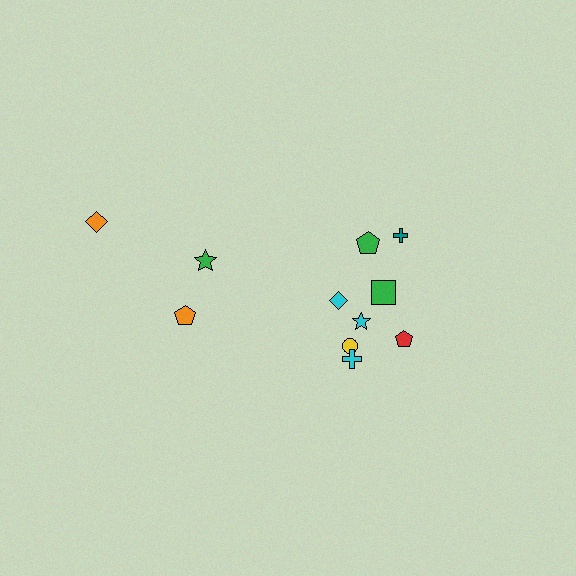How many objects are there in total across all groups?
There are 11 objects.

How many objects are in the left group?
There are 3 objects.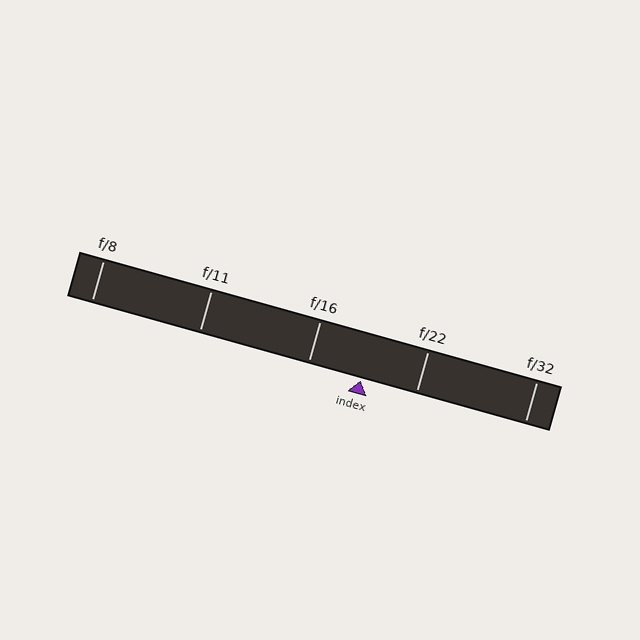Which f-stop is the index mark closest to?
The index mark is closest to f/16.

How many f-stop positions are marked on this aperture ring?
There are 5 f-stop positions marked.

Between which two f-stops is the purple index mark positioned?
The index mark is between f/16 and f/22.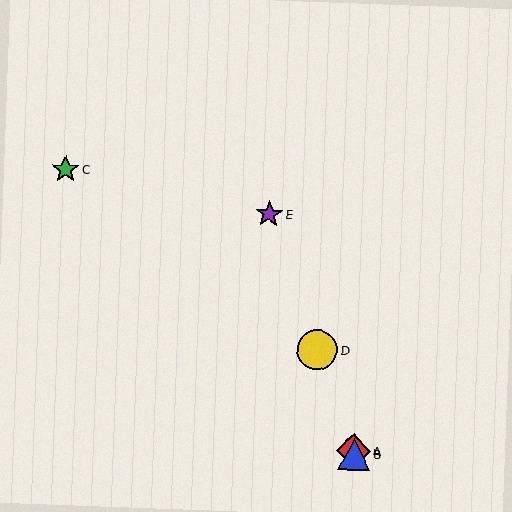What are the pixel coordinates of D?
Object D is at (317, 350).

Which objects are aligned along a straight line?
Objects A, B, D, E are aligned along a straight line.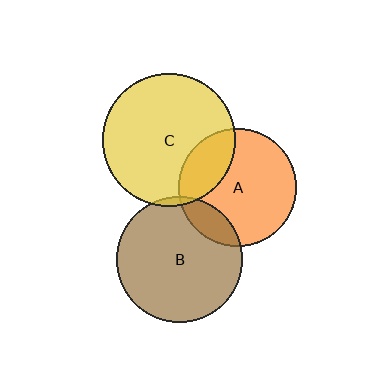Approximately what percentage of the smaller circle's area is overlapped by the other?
Approximately 15%.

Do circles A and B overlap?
Yes.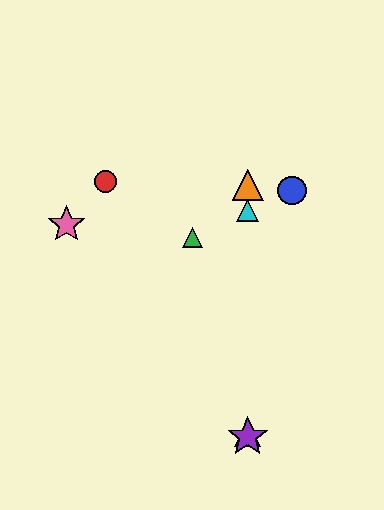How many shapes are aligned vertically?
4 shapes (the yellow triangle, the purple star, the orange triangle, the cyan triangle) are aligned vertically.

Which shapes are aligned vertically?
The yellow triangle, the purple star, the orange triangle, the cyan triangle are aligned vertically.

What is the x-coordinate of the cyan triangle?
The cyan triangle is at x≈248.